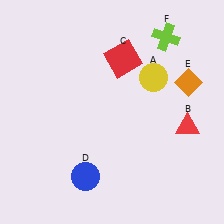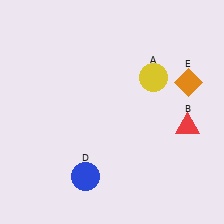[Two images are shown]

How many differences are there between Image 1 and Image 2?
There are 2 differences between the two images.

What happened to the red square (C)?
The red square (C) was removed in Image 2. It was in the top-right area of Image 1.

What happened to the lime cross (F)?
The lime cross (F) was removed in Image 2. It was in the top-right area of Image 1.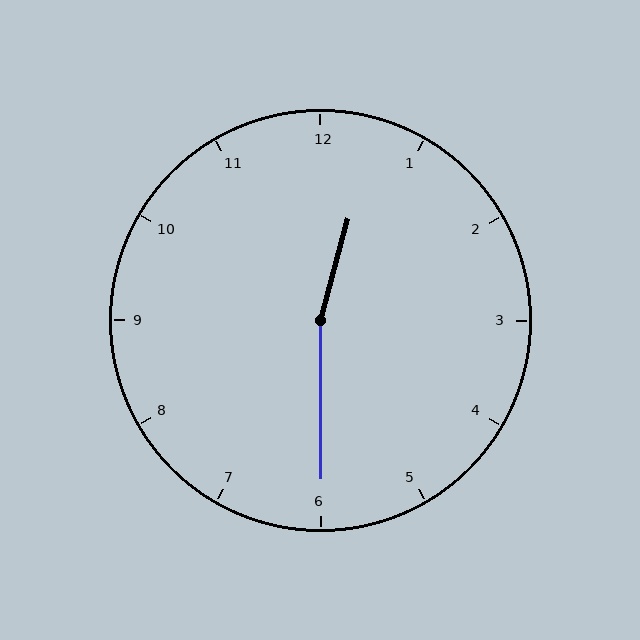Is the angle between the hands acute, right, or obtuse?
It is obtuse.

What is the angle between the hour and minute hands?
Approximately 165 degrees.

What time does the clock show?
12:30.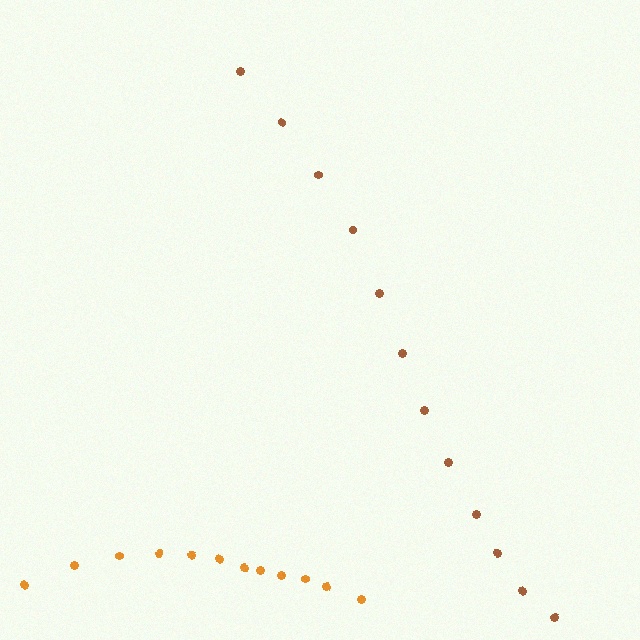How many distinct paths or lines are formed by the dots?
There are 2 distinct paths.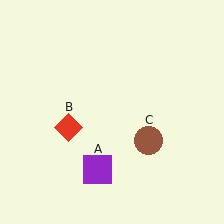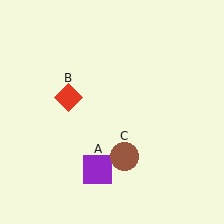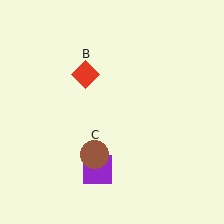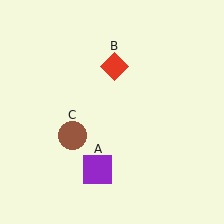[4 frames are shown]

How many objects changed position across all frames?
2 objects changed position: red diamond (object B), brown circle (object C).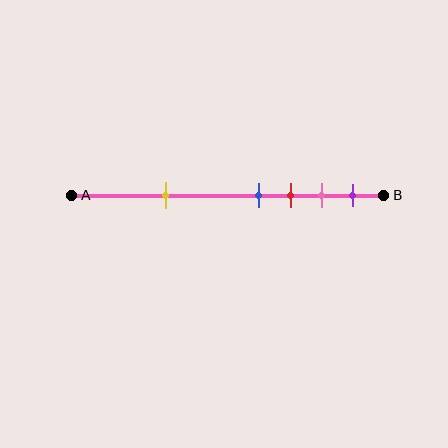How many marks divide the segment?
There are 5 marks dividing the segment.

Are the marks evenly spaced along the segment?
No, the marks are not evenly spaced.